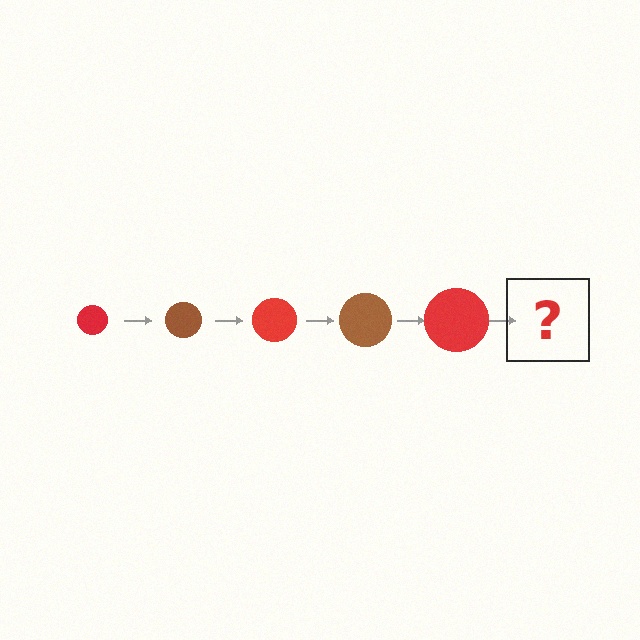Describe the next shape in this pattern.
It should be a brown circle, larger than the previous one.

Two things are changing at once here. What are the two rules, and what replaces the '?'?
The two rules are that the circle grows larger each step and the color cycles through red and brown. The '?' should be a brown circle, larger than the previous one.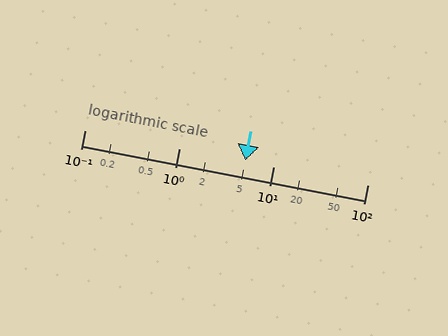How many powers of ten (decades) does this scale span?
The scale spans 3 decades, from 0.1 to 100.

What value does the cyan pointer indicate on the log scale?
The pointer indicates approximately 5.1.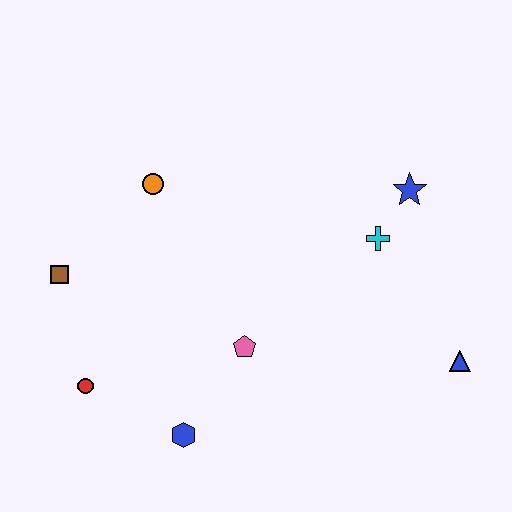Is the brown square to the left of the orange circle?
Yes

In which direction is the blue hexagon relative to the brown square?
The blue hexagon is below the brown square.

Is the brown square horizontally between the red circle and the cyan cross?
No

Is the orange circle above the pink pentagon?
Yes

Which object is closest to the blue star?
The cyan cross is closest to the blue star.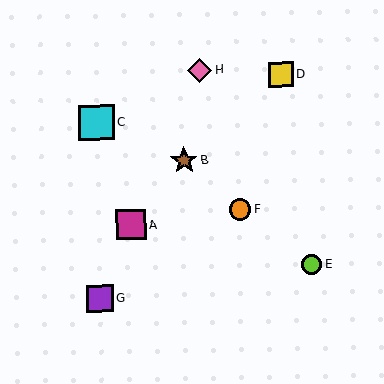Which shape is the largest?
The cyan square (labeled C) is the largest.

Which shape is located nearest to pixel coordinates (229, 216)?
The orange circle (labeled F) at (240, 209) is nearest to that location.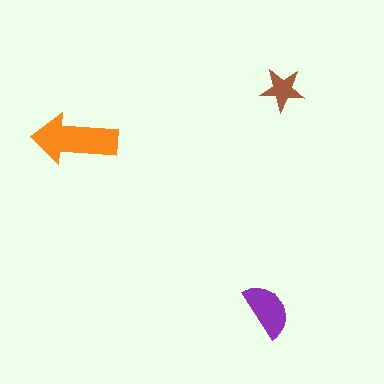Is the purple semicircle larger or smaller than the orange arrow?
Smaller.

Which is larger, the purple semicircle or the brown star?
The purple semicircle.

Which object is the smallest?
The brown star.